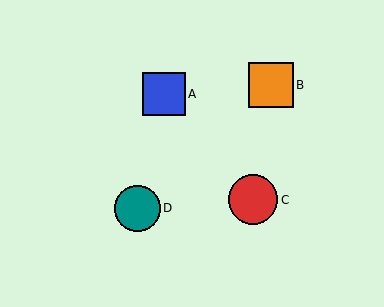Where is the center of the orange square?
The center of the orange square is at (271, 85).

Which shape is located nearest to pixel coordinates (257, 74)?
The orange square (labeled B) at (271, 85) is nearest to that location.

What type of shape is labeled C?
Shape C is a red circle.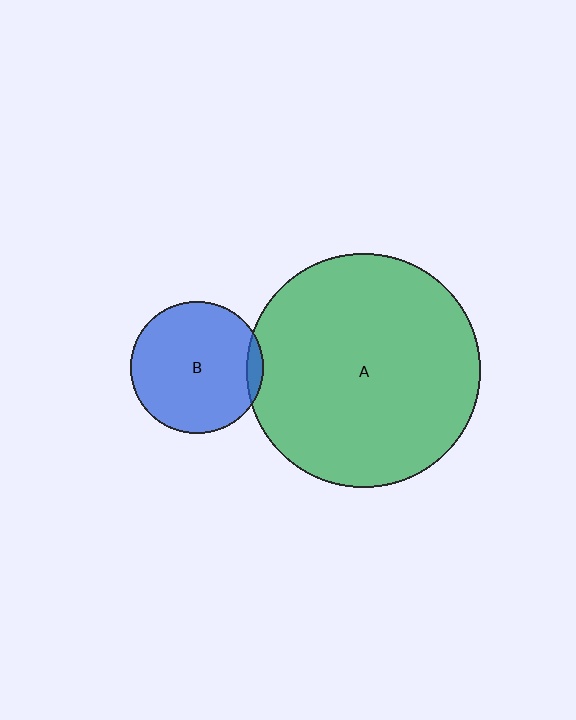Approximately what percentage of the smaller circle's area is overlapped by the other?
Approximately 5%.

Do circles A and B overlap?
Yes.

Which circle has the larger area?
Circle A (green).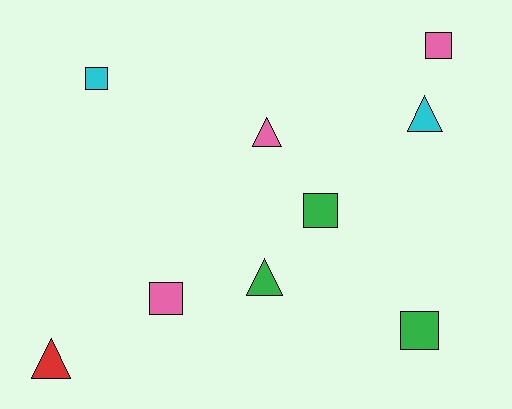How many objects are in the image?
There are 9 objects.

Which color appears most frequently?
Pink, with 3 objects.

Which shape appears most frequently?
Square, with 5 objects.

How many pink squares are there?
There are 2 pink squares.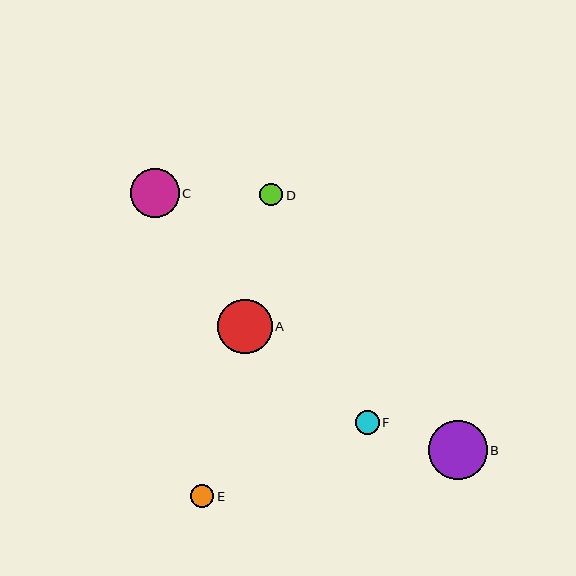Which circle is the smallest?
Circle D is the smallest with a size of approximately 23 pixels.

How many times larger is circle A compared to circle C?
Circle A is approximately 1.1 times the size of circle C.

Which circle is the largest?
Circle B is the largest with a size of approximately 59 pixels.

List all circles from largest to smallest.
From largest to smallest: B, A, C, F, E, D.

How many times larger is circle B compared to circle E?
Circle B is approximately 2.5 times the size of circle E.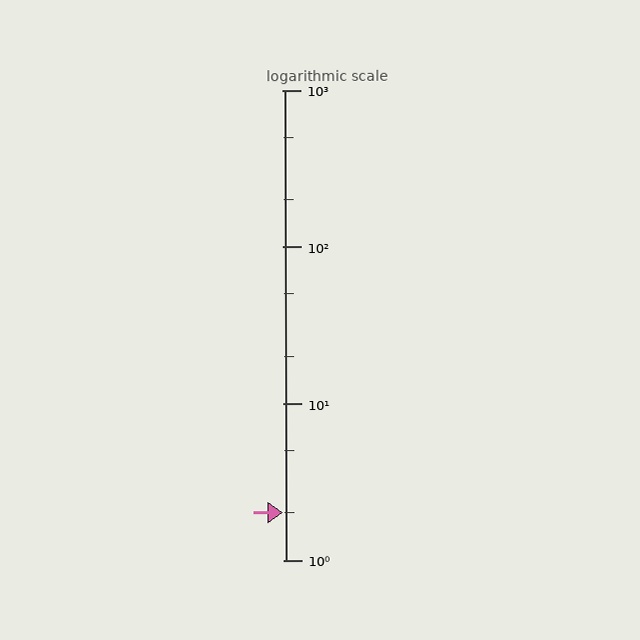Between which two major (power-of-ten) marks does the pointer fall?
The pointer is between 1 and 10.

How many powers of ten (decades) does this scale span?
The scale spans 3 decades, from 1 to 1000.